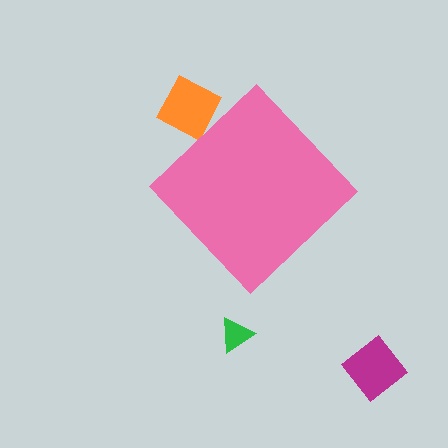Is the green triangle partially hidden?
No, the green triangle is fully visible.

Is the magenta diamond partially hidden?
No, the magenta diamond is fully visible.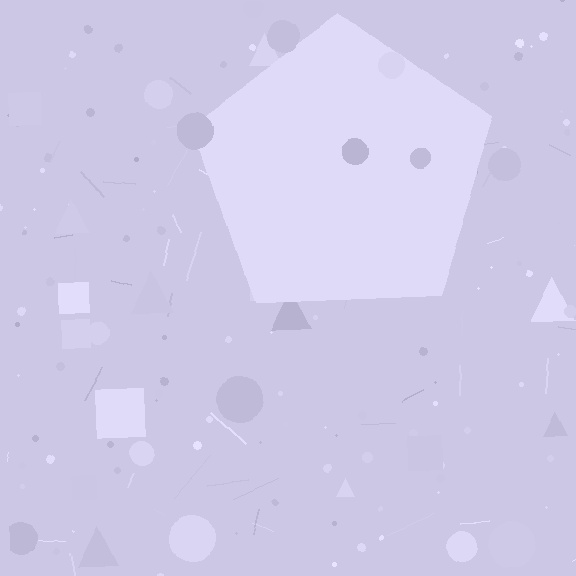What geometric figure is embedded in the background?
A pentagon is embedded in the background.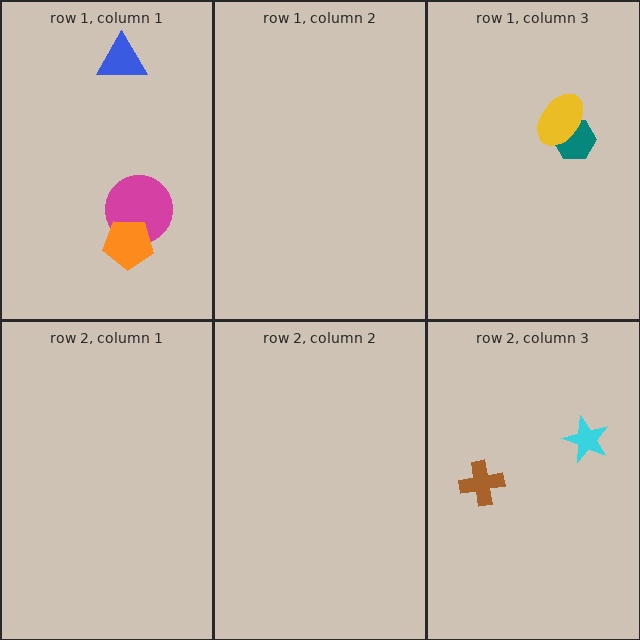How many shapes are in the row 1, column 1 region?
3.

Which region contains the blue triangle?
The row 1, column 1 region.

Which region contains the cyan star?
The row 2, column 3 region.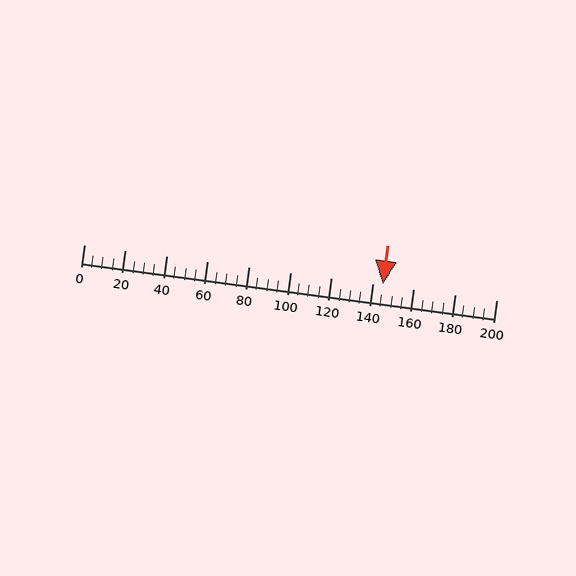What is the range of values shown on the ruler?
The ruler shows values from 0 to 200.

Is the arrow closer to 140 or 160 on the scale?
The arrow is closer to 140.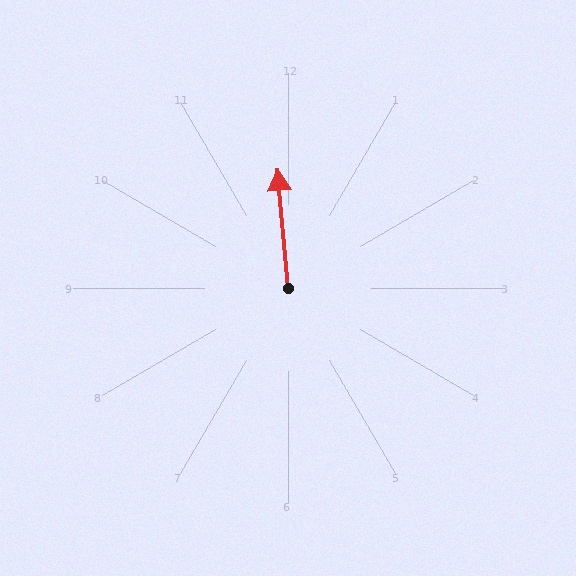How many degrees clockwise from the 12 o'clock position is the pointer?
Approximately 355 degrees.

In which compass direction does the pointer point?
North.